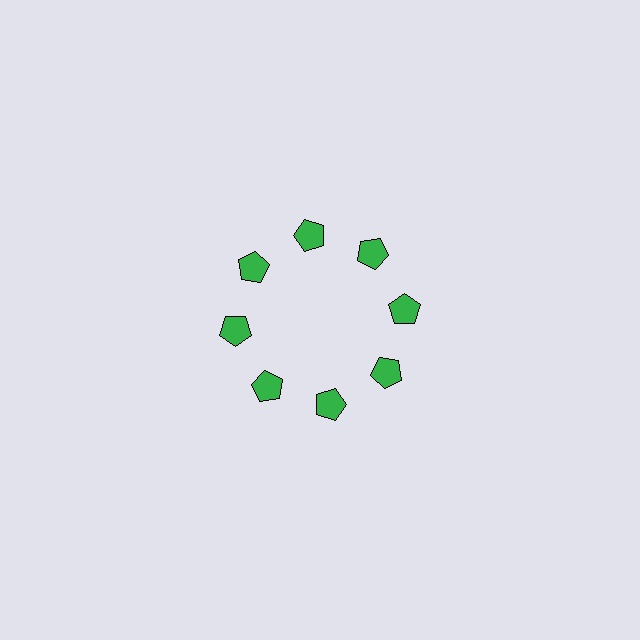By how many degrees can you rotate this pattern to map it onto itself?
The pattern maps onto itself every 45 degrees of rotation.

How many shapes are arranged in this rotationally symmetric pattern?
There are 8 shapes, arranged in 8 groups of 1.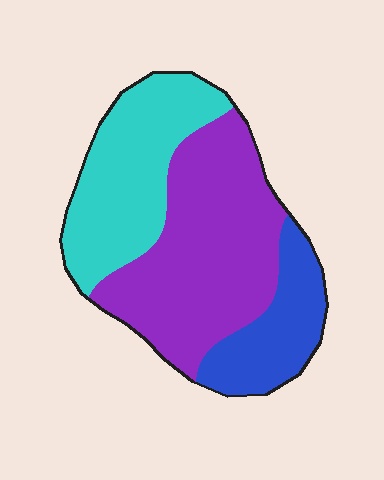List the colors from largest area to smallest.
From largest to smallest: purple, cyan, blue.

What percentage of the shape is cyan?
Cyan covers about 35% of the shape.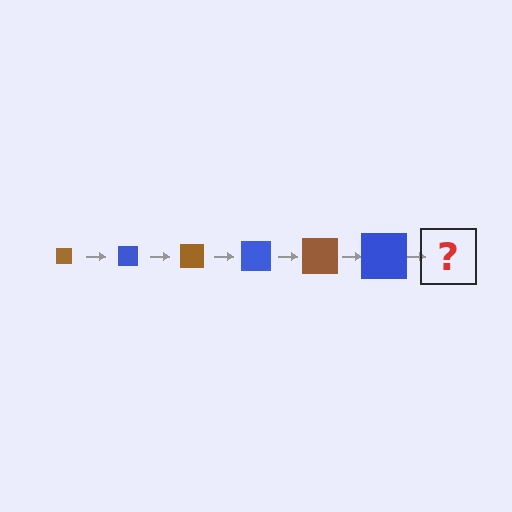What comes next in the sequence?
The next element should be a brown square, larger than the previous one.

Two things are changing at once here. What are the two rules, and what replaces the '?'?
The two rules are that the square grows larger each step and the color cycles through brown and blue. The '?' should be a brown square, larger than the previous one.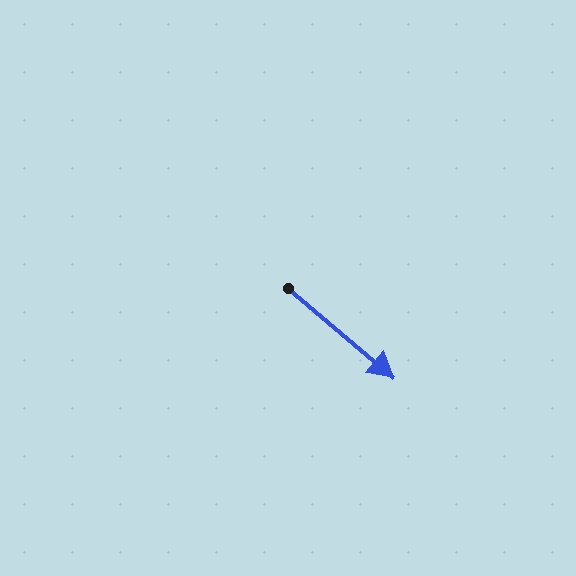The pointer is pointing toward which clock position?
Roughly 4 o'clock.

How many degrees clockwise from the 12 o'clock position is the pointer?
Approximately 130 degrees.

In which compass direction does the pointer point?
Southeast.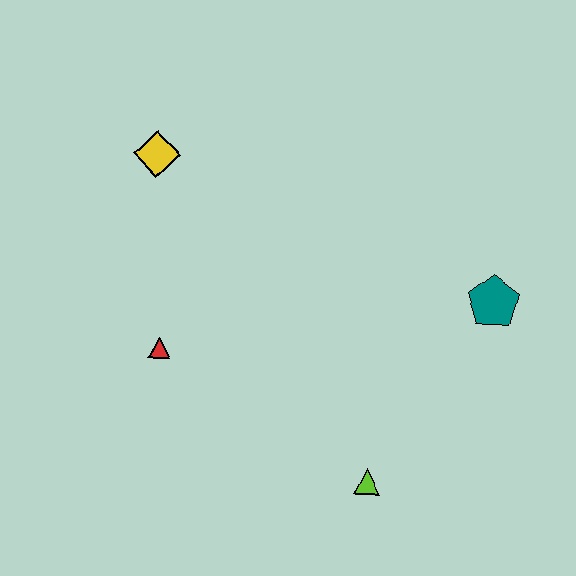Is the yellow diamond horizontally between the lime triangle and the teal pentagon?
No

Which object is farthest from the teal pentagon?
The yellow diamond is farthest from the teal pentagon.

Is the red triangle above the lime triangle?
Yes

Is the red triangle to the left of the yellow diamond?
No